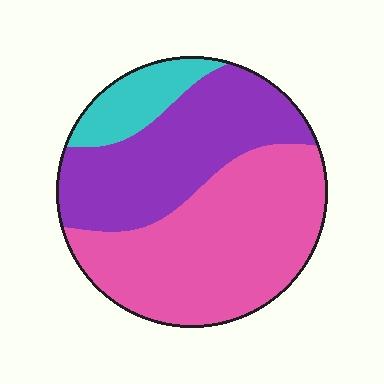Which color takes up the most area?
Pink, at roughly 50%.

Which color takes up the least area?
Cyan, at roughly 10%.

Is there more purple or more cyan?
Purple.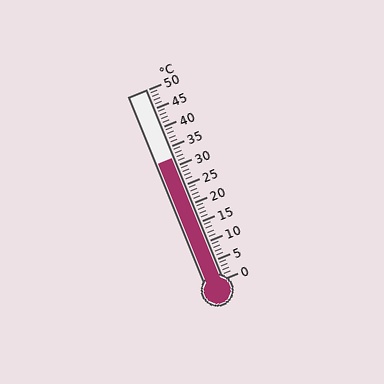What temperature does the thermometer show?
The thermometer shows approximately 32°C.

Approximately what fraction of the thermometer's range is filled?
The thermometer is filled to approximately 65% of its range.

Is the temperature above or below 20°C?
The temperature is above 20°C.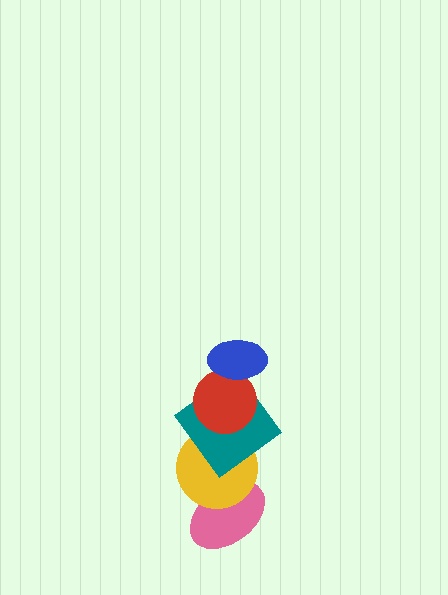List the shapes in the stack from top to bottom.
From top to bottom: the blue ellipse, the red circle, the teal diamond, the yellow circle, the pink ellipse.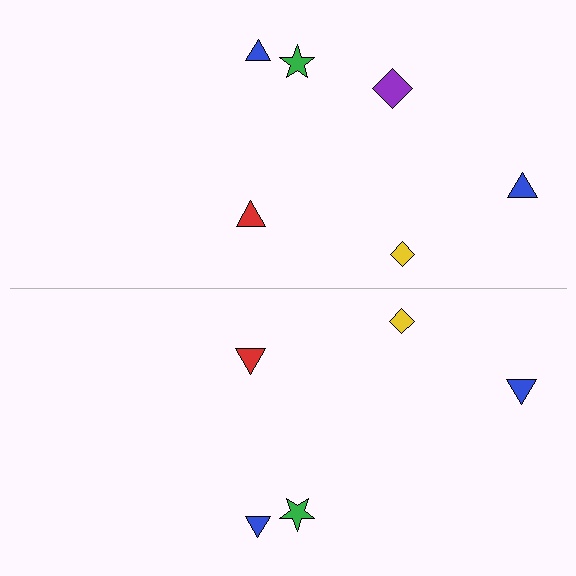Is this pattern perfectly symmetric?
No, the pattern is not perfectly symmetric. A purple diamond is missing from the bottom side.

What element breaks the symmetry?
A purple diamond is missing from the bottom side.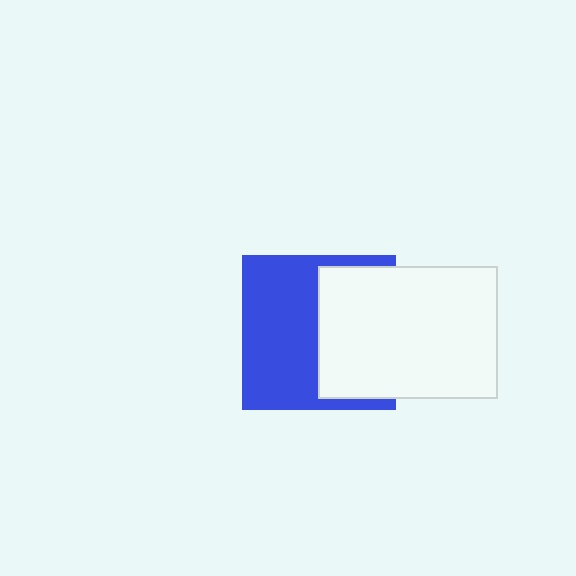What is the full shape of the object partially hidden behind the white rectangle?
The partially hidden object is a blue square.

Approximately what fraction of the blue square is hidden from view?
Roughly 44% of the blue square is hidden behind the white rectangle.